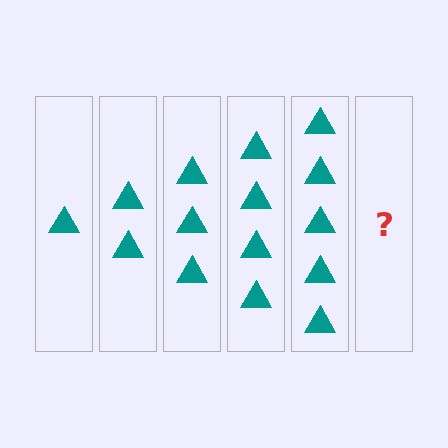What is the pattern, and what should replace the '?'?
The pattern is that each step adds one more triangle. The '?' should be 6 triangles.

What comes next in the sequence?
The next element should be 6 triangles.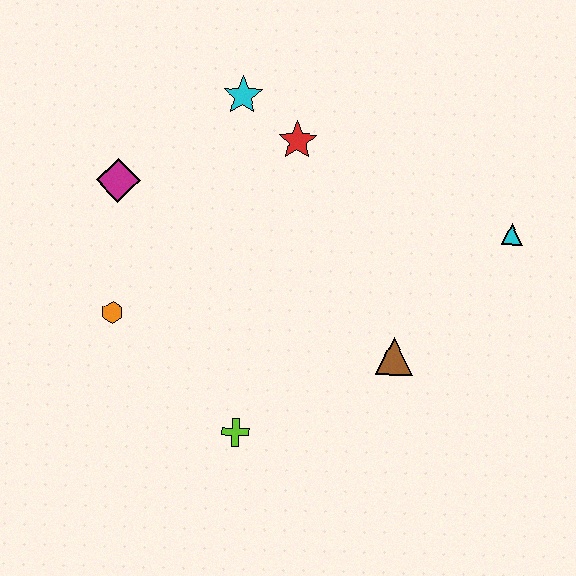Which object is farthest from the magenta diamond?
The cyan triangle is farthest from the magenta diamond.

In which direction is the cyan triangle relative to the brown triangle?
The cyan triangle is above the brown triangle.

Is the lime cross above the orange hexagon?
No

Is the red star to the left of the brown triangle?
Yes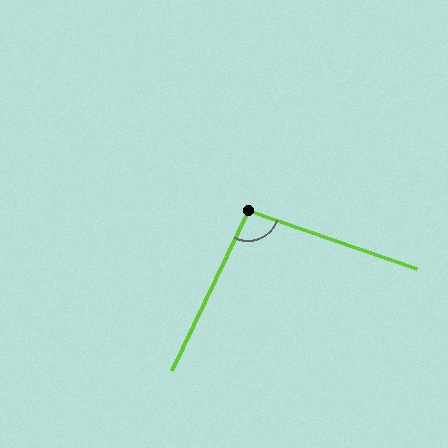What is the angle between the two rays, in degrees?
Approximately 96 degrees.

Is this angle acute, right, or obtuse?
It is obtuse.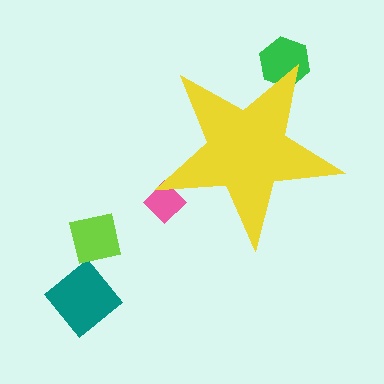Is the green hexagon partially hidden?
Yes, the green hexagon is partially hidden behind the yellow star.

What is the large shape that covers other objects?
A yellow star.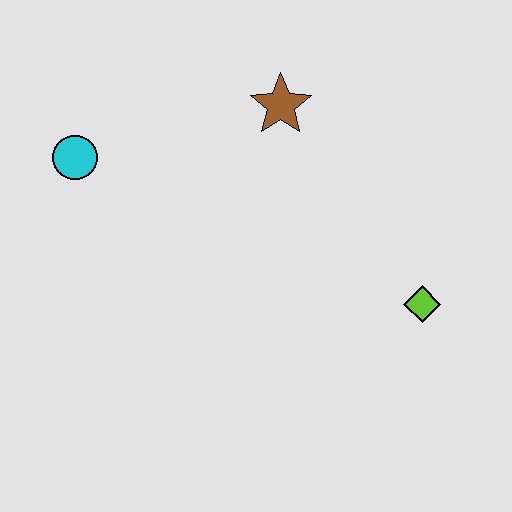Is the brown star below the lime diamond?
No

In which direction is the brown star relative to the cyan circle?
The brown star is to the right of the cyan circle.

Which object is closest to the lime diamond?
The brown star is closest to the lime diamond.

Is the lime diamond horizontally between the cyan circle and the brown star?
No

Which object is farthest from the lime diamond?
The cyan circle is farthest from the lime diamond.